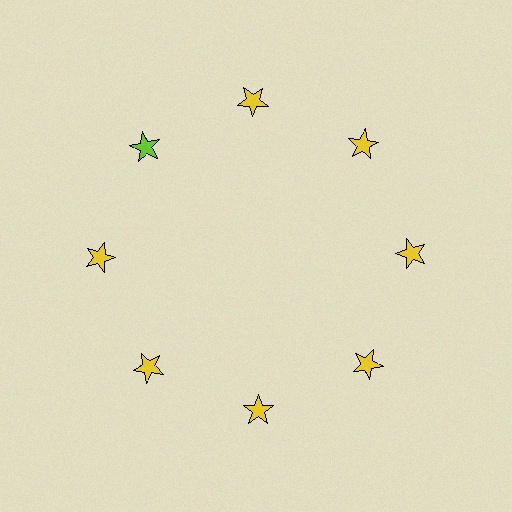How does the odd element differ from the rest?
It has a different color: lime instead of yellow.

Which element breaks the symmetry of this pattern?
The lime star at roughly the 10 o'clock position breaks the symmetry. All other shapes are yellow stars.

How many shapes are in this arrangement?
There are 8 shapes arranged in a ring pattern.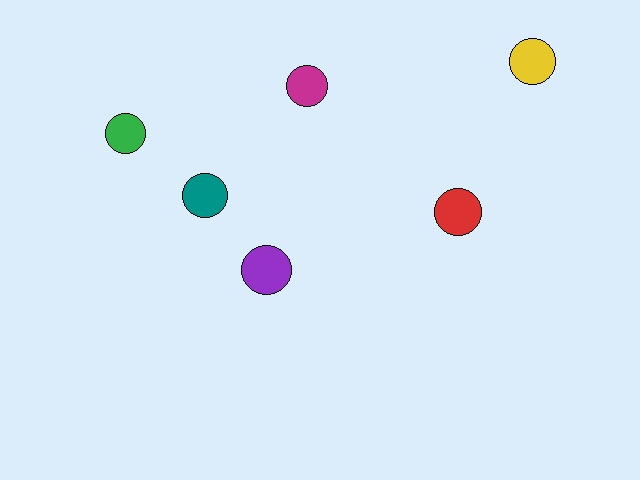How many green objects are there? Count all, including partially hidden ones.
There is 1 green object.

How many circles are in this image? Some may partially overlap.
There are 6 circles.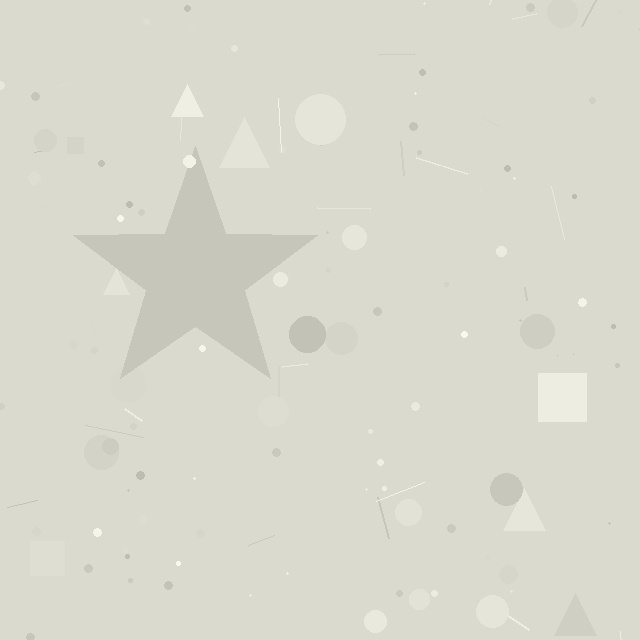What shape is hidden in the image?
A star is hidden in the image.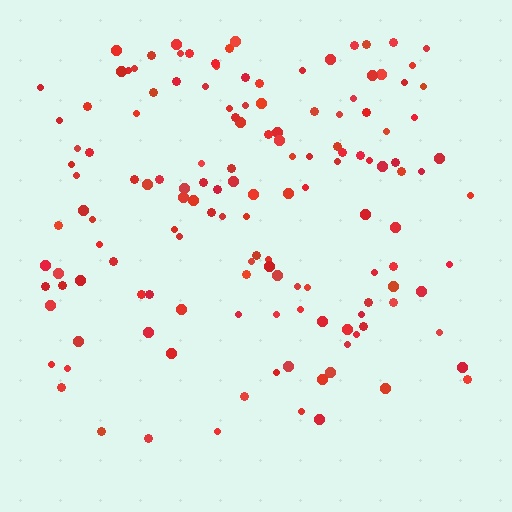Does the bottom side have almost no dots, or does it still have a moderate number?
Still a moderate number, just noticeably fewer than the top.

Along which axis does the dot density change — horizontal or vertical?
Vertical.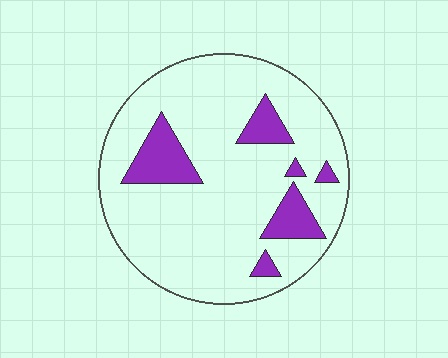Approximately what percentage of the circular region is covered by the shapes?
Approximately 15%.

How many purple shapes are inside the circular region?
6.